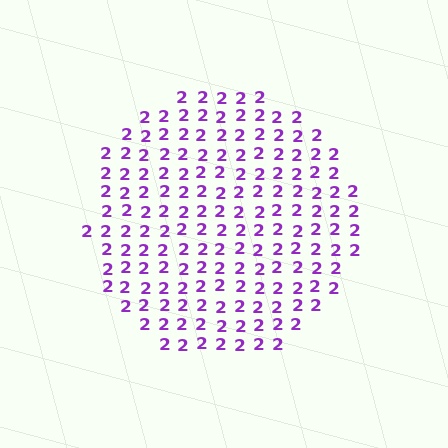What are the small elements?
The small elements are digit 2's.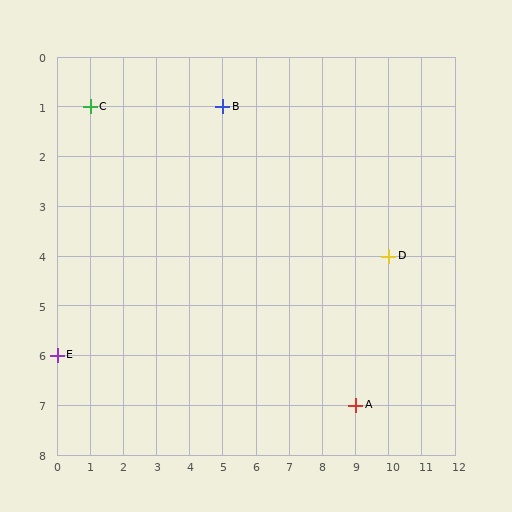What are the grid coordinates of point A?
Point A is at grid coordinates (9, 7).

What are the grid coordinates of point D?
Point D is at grid coordinates (10, 4).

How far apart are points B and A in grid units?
Points B and A are 4 columns and 6 rows apart (about 7.2 grid units diagonally).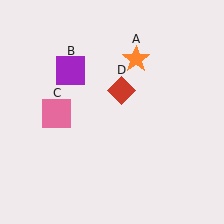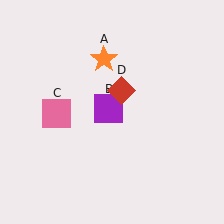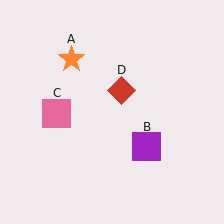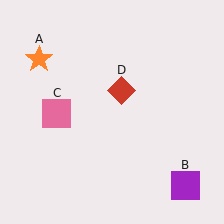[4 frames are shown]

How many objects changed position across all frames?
2 objects changed position: orange star (object A), purple square (object B).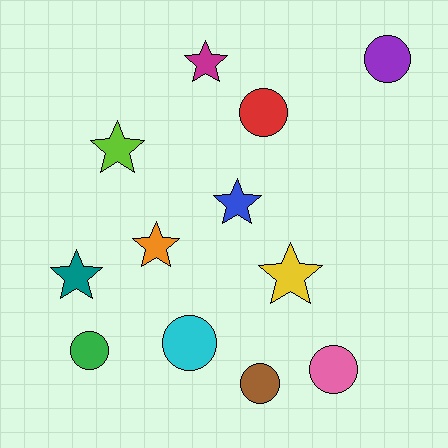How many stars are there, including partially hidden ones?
There are 6 stars.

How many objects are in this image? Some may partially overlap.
There are 12 objects.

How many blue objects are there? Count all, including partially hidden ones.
There is 1 blue object.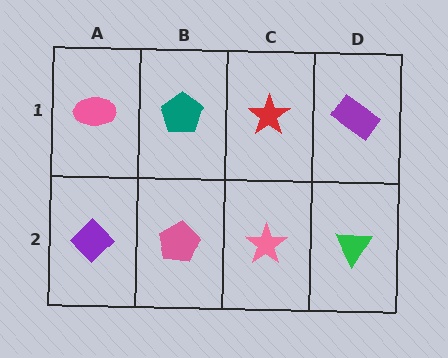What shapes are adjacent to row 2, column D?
A purple rectangle (row 1, column D), a pink star (row 2, column C).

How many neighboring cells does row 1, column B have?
3.